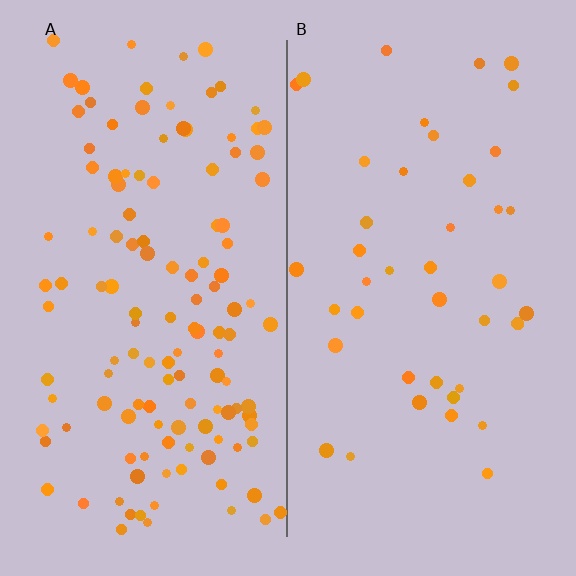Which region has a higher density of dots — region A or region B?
A (the left).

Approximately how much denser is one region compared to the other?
Approximately 3.0× — region A over region B.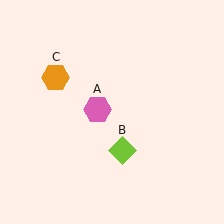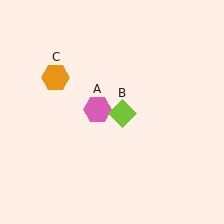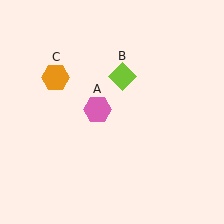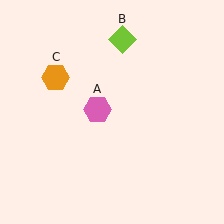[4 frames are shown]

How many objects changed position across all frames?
1 object changed position: lime diamond (object B).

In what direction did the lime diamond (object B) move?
The lime diamond (object B) moved up.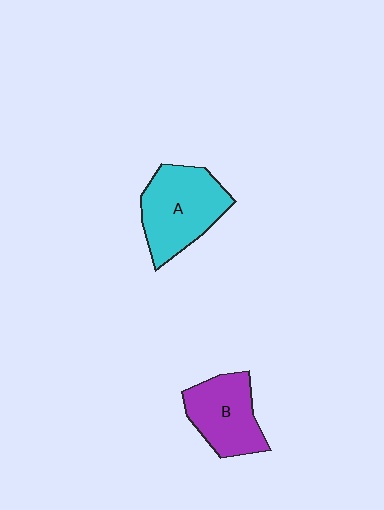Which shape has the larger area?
Shape A (cyan).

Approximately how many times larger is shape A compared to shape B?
Approximately 1.2 times.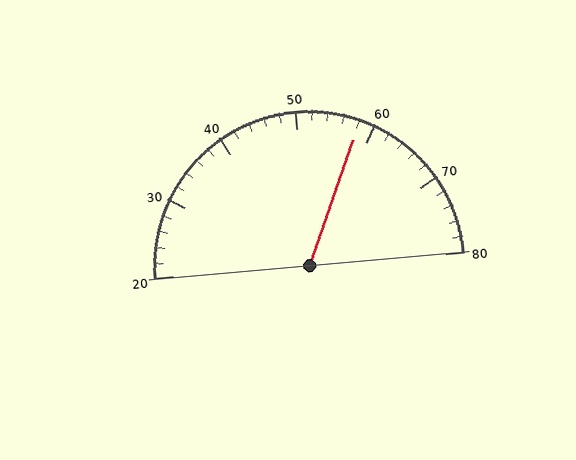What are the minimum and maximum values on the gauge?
The gauge ranges from 20 to 80.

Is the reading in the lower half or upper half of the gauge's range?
The reading is in the upper half of the range (20 to 80).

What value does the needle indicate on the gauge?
The needle indicates approximately 58.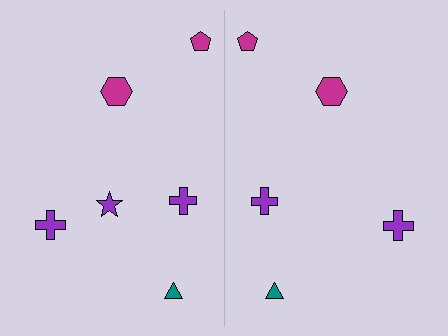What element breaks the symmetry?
A purple star is missing from the right side.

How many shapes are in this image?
There are 11 shapes in this image.